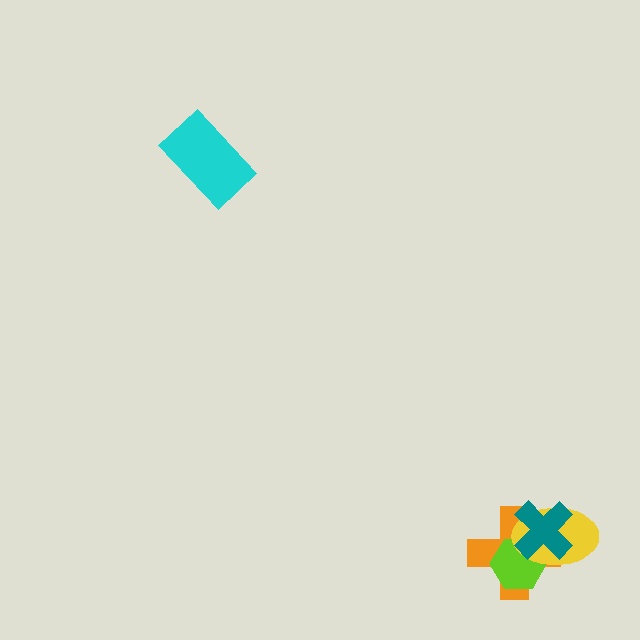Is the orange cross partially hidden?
Yes, it is partially covered by another shape.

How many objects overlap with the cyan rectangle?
0 objects overlap with the cyan rectangle.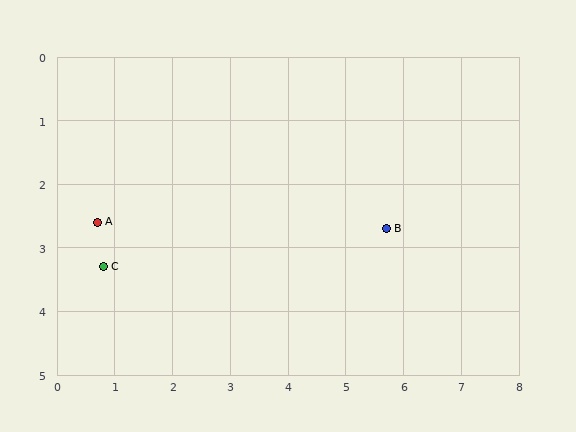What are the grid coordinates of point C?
Point C is at approximately (0.8, 3.3).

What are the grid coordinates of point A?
Point A is at approximately (0.7, 2.6).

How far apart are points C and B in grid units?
Points C and B are about 4.9 grid units apart.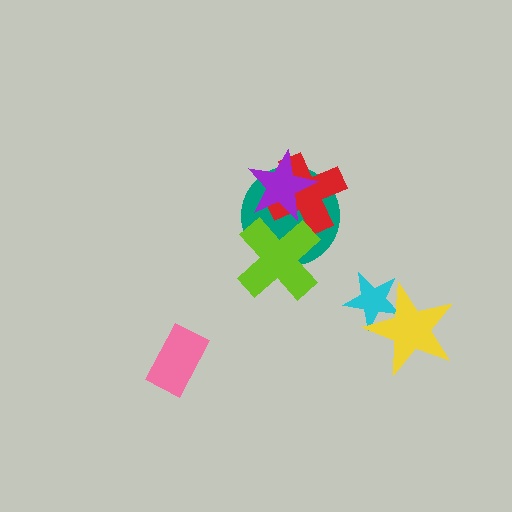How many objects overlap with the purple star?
3 objects overlap with the purple star.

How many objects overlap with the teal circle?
3 objects overlap with the teal circle.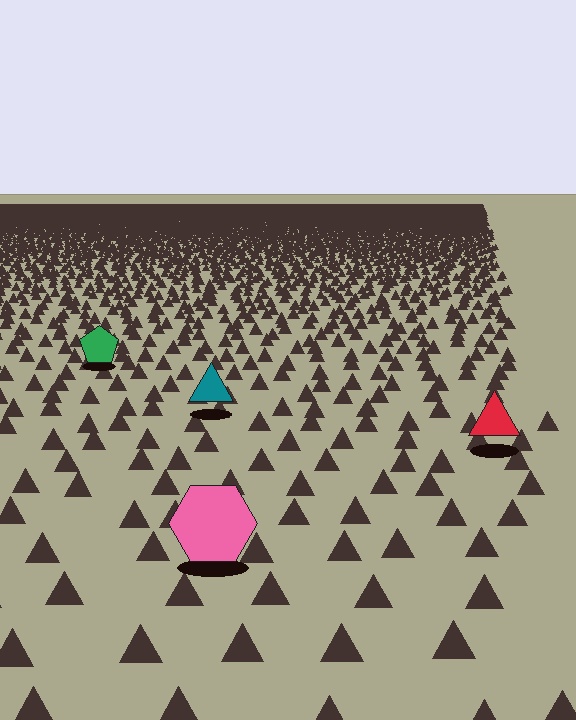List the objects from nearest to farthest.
From nearest to farthest: the pink hexagon, the red triangle, the teal triangle, the green pentagon.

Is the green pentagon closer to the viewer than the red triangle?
No. The red triangle is closer — you can tell from the texture gradient: the ground texture is coarser near it.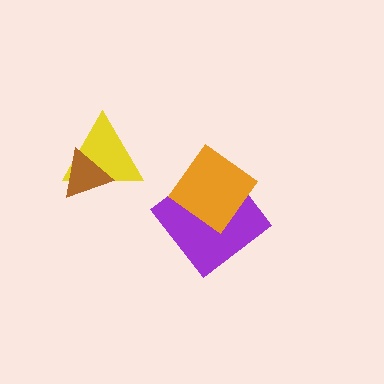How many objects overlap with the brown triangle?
1 object overlaps with the brown triangle.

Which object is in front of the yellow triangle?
The brown triangle is in front of the yellow triangle.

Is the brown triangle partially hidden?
No, no other shape covers it.